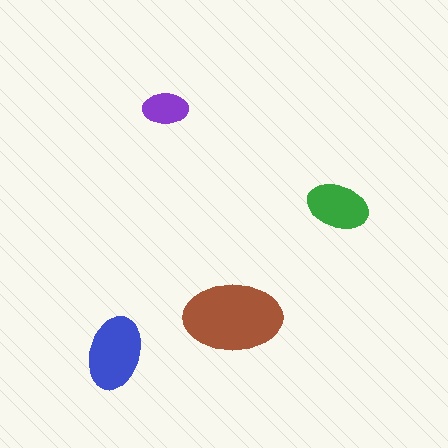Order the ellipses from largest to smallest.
the brown one, the blue one, the green one, the purple one.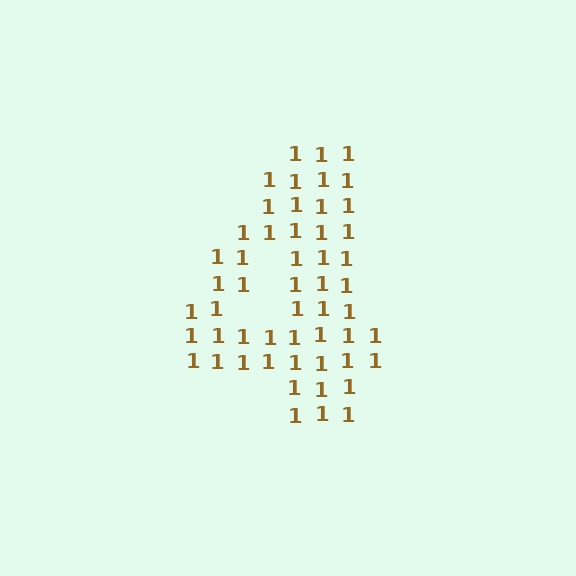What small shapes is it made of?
It is made of small digit 1's.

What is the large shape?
The large shape is the digit 4.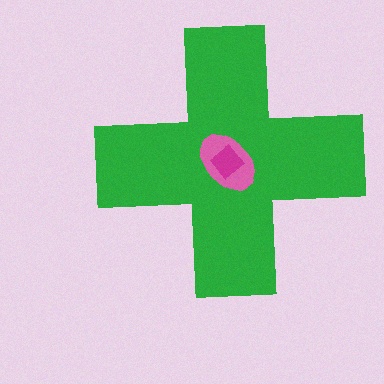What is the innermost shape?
The magenta diamond.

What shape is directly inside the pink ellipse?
The magenta diamond.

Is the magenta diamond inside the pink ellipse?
Yes.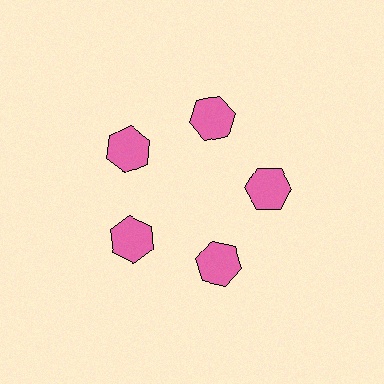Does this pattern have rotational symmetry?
Yes, this pattern has 5-fold rotational symmetry. It looks the same after rotating 72 degrees around the center.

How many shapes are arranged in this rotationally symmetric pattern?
There are 5 shapes, arranged in 5 groups of 1.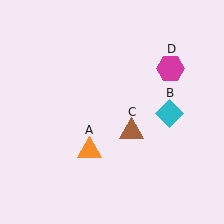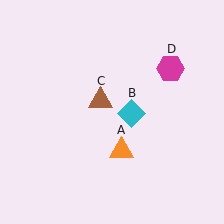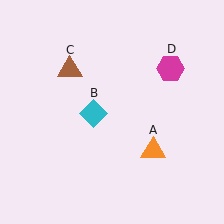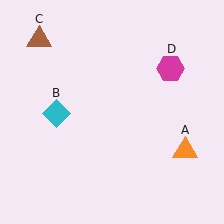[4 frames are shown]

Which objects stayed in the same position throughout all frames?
Magenta hexagon (object D) remained stationary.